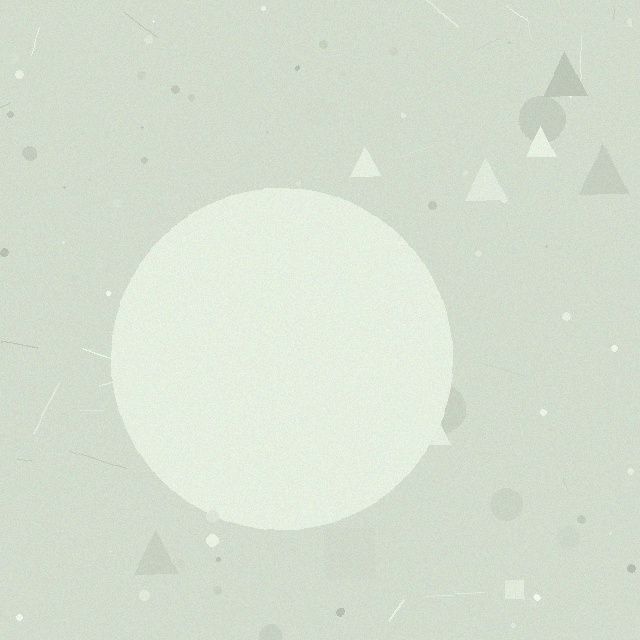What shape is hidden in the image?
A circle is hidden in the image.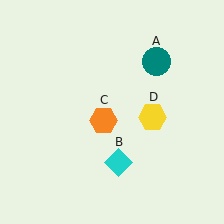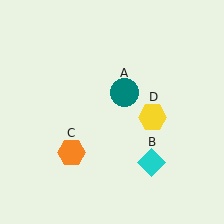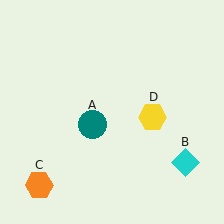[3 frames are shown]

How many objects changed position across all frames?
3 objects changed position: teal circle (object A), cyan diamond (object B), orange hexagon (object C).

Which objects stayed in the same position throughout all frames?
Yellow hexagon (object D) remained stationary.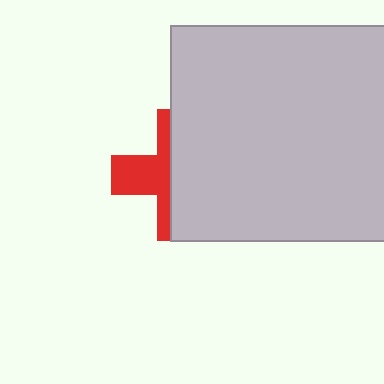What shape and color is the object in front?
The object in front is a light gray square.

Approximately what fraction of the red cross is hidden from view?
Roughly 62% of the red cross is hidden behind the light gray square.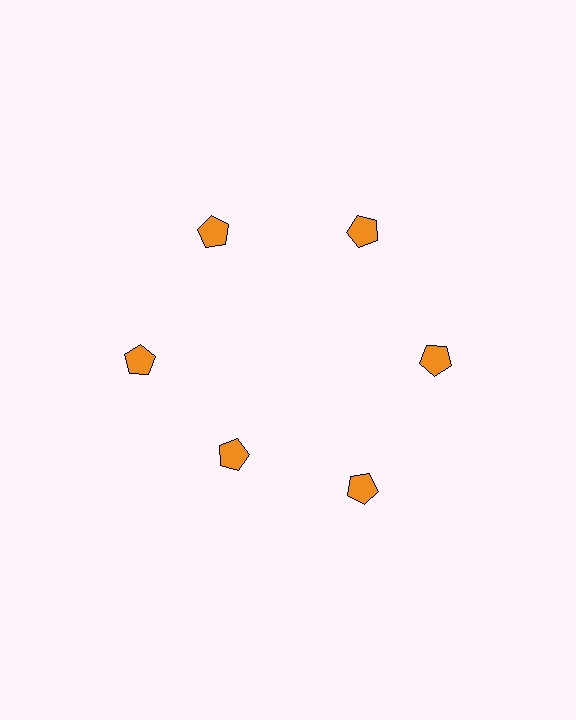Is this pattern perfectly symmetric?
No. The 6 orange pentagons are arranged in a ring, but one element near the 7 o'clock position is pulled inward toward the center, breaking the 6-fold rotational symmetry.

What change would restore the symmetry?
The symmetry would be restored by moving it outward, back onto the ring so that all 6 pentagons sit at equal angles and equal distance from the center.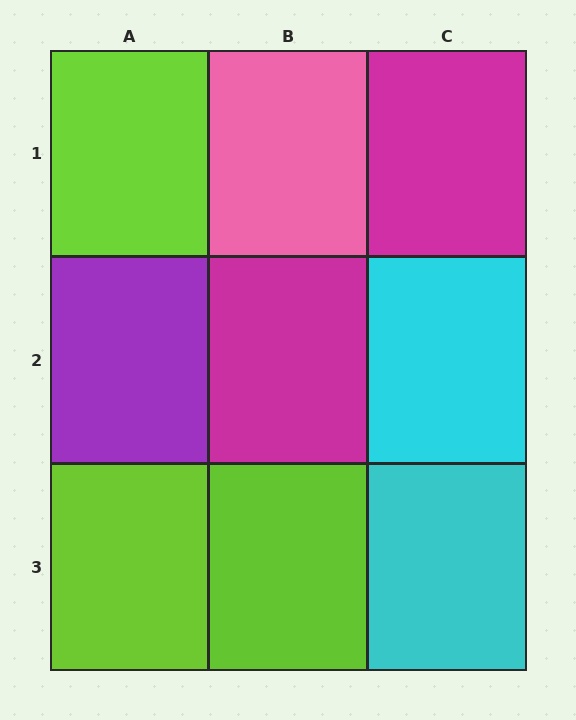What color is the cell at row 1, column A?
Lime.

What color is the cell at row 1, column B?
Pink.